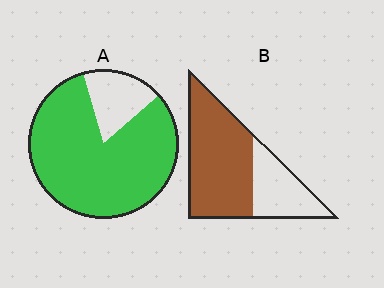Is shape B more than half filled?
Yes.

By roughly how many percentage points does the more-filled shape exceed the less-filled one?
By roughly 15 percentage points (A over B).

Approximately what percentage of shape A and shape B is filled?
A is approximately 80% and B is approximately 65%.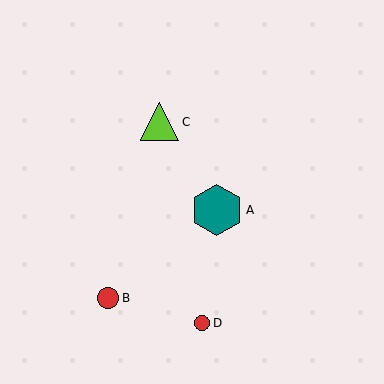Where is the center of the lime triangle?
The center of the lime triangle is at (160, 122).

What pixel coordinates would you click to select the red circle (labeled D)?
Click at (202, 323) to select the red circle D.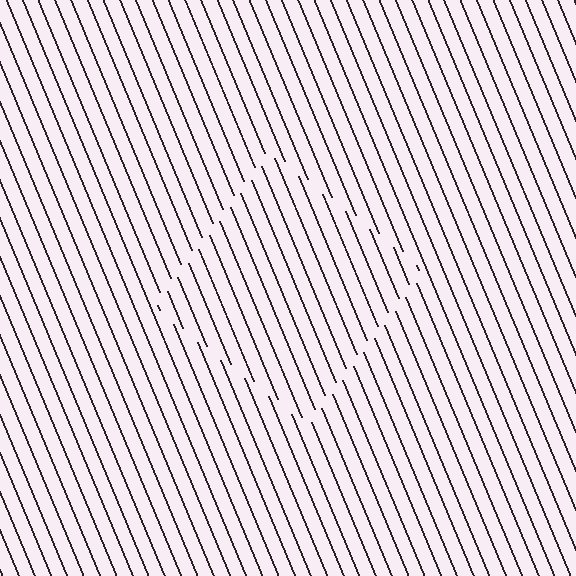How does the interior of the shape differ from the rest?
The interior of the shape contains the same grating, shifted by half a period — the contour is defined by the phase discontinuity where line-ends from the inner and outer gratings abut.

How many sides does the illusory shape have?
4 sides — the line-ends trace a square.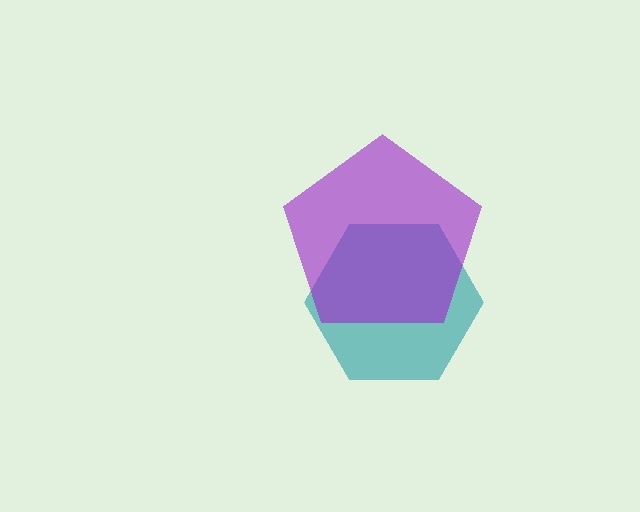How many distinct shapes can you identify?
There are 2 distinct shapes: a teal hexagon, a purple pentagon.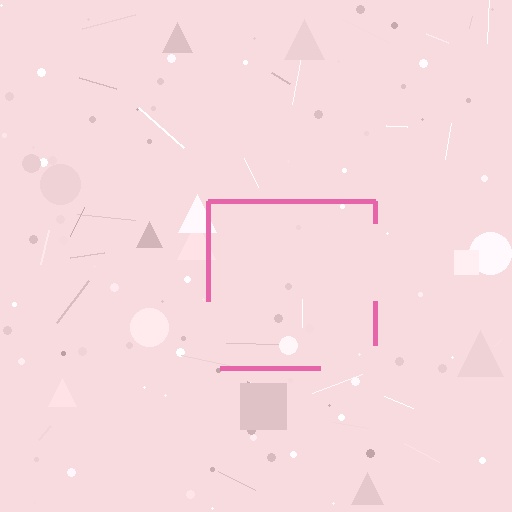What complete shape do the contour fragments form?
The contour fragments form a square.